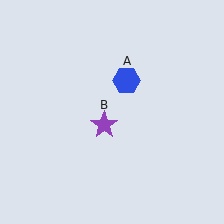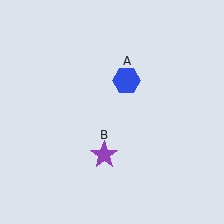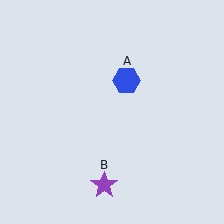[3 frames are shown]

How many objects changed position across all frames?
1 object changed position: purple star (object B).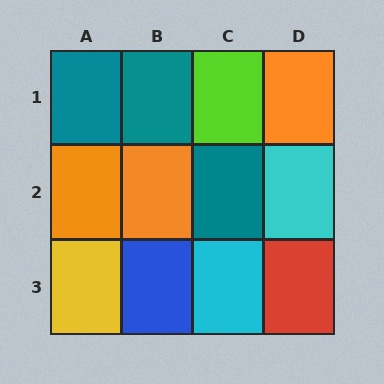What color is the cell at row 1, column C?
Lime.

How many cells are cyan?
2 cells are cyan.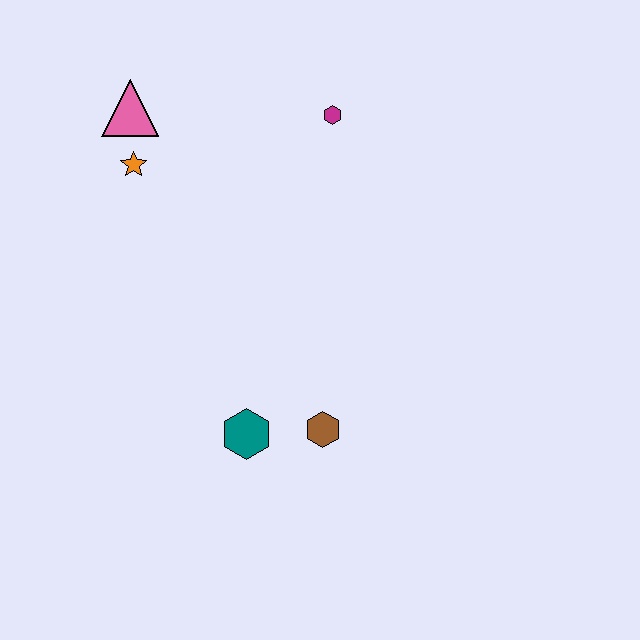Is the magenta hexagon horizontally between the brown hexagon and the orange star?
No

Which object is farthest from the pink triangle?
The brown hexagon is farthest from the pink triangle.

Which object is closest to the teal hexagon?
The brown hexagon is closest to the teal hexagon.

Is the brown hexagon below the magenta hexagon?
Yes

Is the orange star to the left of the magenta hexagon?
Yes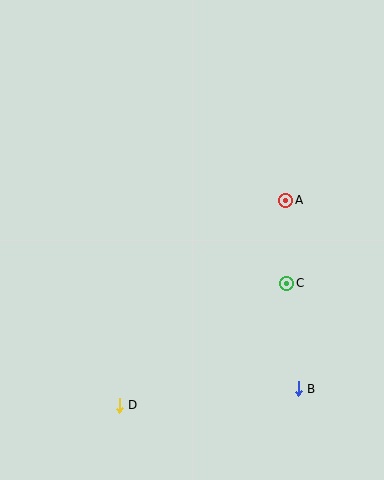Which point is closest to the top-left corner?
Point A is closest to the top-left corner.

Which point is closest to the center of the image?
Point A at (286, 200) is closest to the center.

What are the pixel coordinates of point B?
Point B is at (298, 389).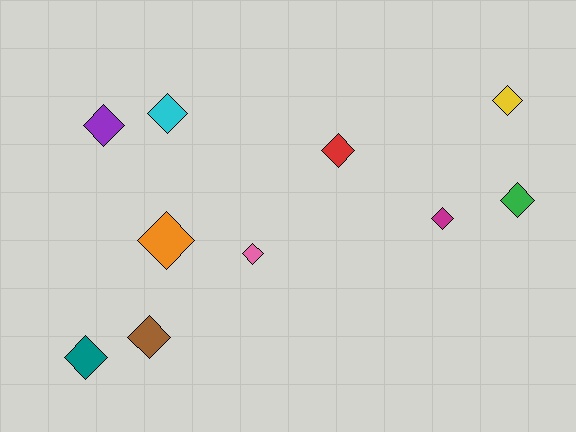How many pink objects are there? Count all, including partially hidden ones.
There is 1 pink object.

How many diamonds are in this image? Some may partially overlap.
There are 10 diamonds.